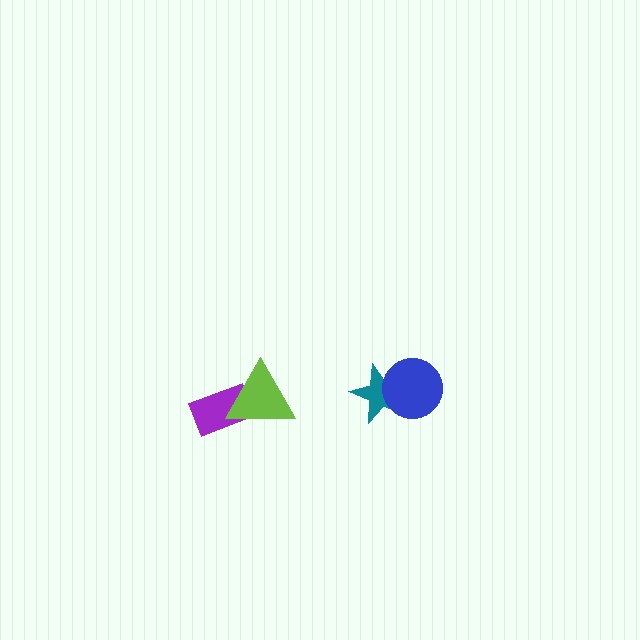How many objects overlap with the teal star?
1 object overlaps with the teal star.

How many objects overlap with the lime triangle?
1 object overlaps with the lime triangle.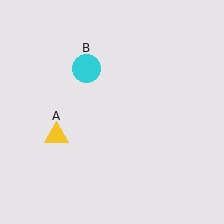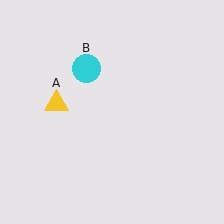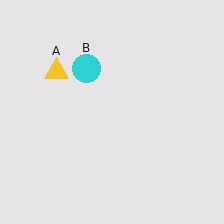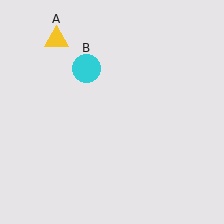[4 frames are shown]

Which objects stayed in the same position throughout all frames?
Cyan circle (object B) remained stationary.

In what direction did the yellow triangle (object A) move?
The yellow triangle (object A) moved up.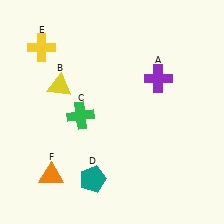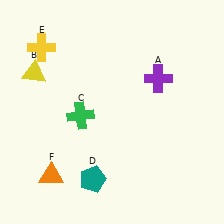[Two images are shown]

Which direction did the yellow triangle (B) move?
The yellow triangle (B) moved left.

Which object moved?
The yellow triangle (B) moved left.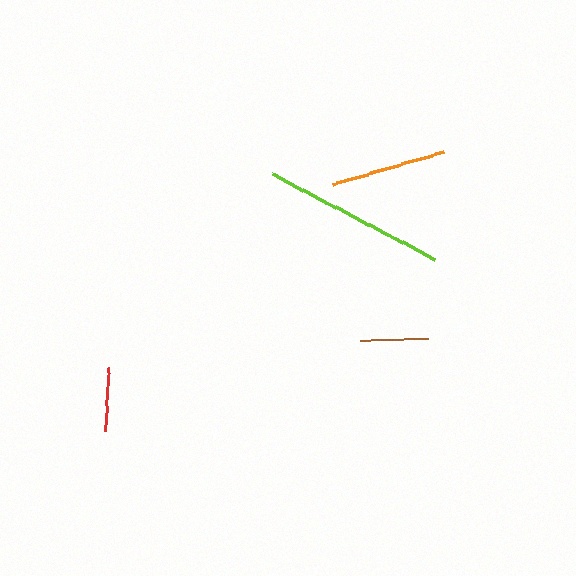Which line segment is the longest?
The lime line is the longest at approximately 183 pixels.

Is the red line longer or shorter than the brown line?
The brown line is longer than the red line.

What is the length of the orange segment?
The orange segment is approximately 115 pixels long.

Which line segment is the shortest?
The red line is the shortest at approximately 63 pixels.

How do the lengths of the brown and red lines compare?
The brown and red lines are approximately the same length.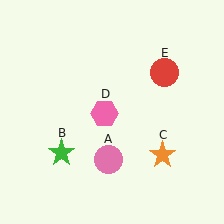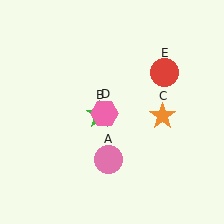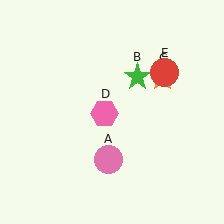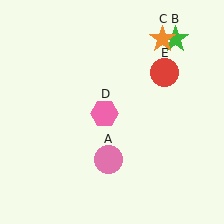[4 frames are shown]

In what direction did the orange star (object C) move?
The orange star (object C) moved up.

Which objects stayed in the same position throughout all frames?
Pink circle (object A) and pink hexagon (object D) and red circle (object E) remained stationary.